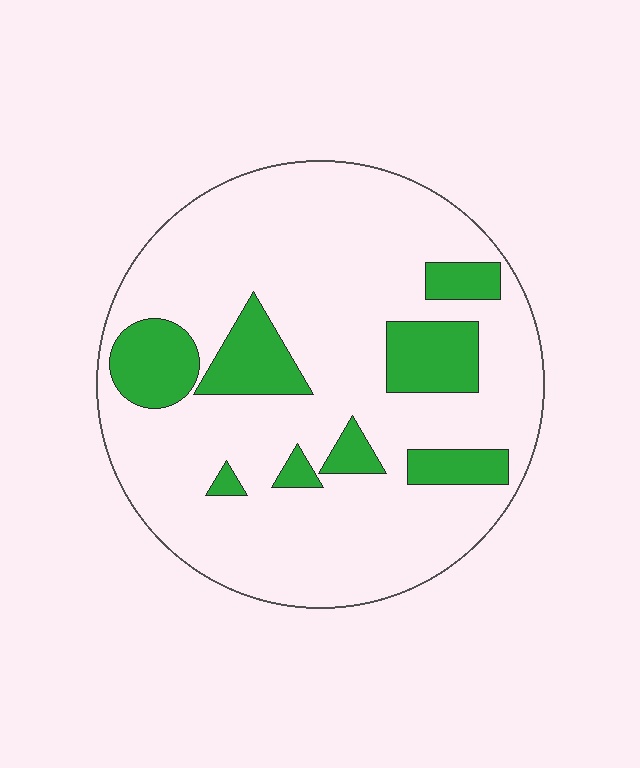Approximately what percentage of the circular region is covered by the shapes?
Approximately 20%.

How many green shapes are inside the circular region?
8.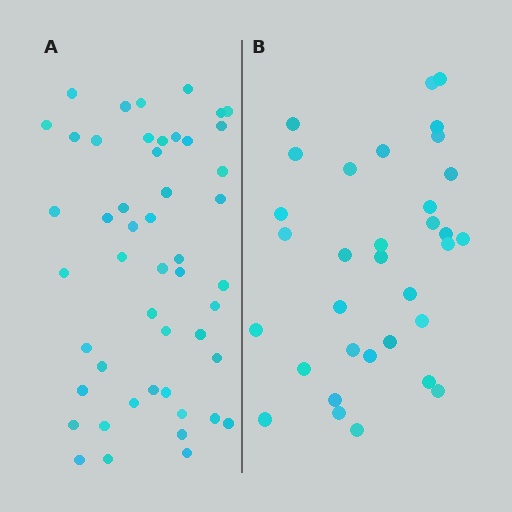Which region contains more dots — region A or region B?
Region A (the left region) has more dots.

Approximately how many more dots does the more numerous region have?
Region A has approximately 15 more dots than region B.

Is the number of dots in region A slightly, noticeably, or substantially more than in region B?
Region A has substantially more. The ratio is roughly 1.5 to 1.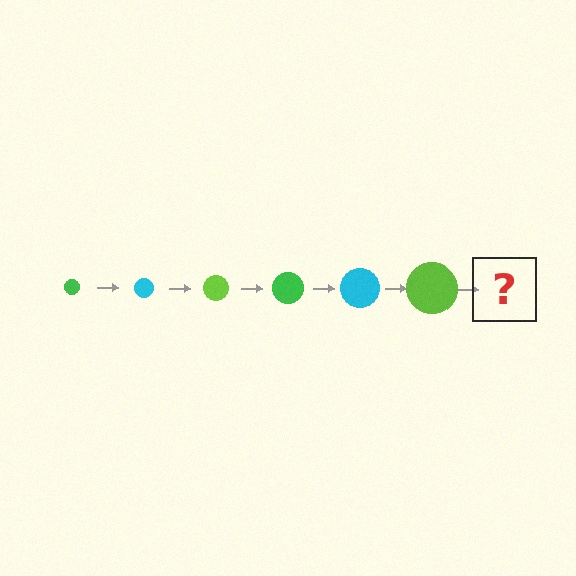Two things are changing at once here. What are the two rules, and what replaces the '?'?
The two rules are that the circle grows larger each step and the color cycles through green, cyan, and lime. The '?' should be a green circle, larger than the previous one.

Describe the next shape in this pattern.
It should be a green circle, larger than the previous one.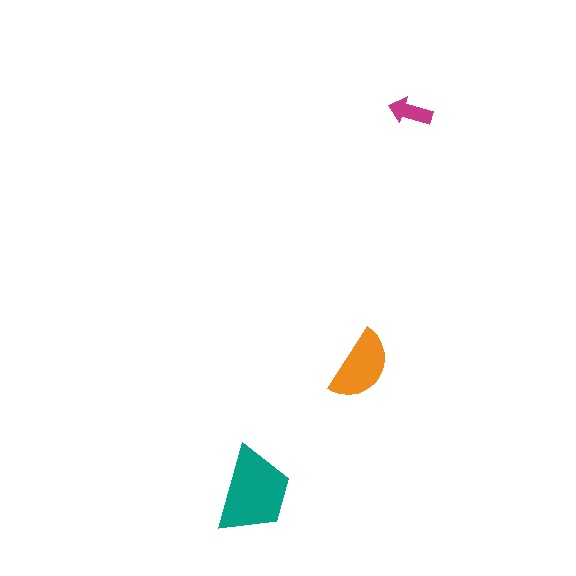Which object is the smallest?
The magenta arrow.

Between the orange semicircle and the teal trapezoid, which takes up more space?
The teal trapezoid.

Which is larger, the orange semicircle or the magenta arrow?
The orange semicircle.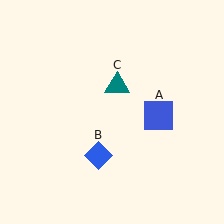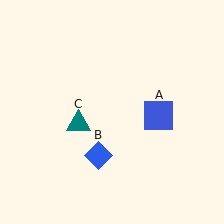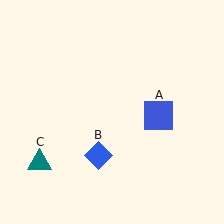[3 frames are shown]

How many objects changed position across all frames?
1 object changed position: teal triangle (object C).